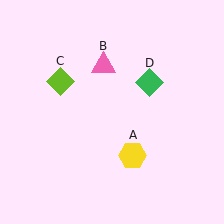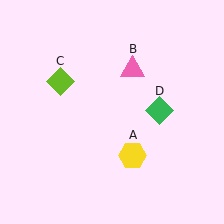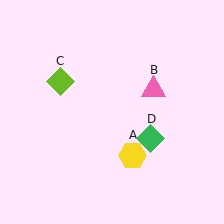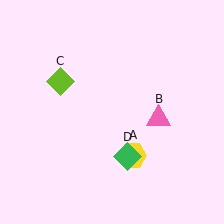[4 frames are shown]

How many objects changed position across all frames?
2 objects changed position: pink triangle (object B), green diamond (object D).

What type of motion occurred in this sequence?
The pink triangle (object B), green diamond (object D) rotated clockwise around the center of the scene.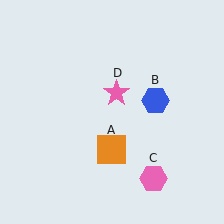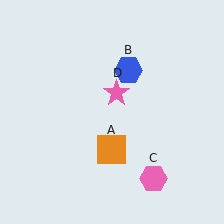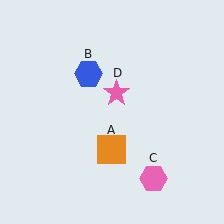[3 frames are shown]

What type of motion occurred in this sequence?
The blue hexagon (object B) rotated counterclockwise around the center of the scene.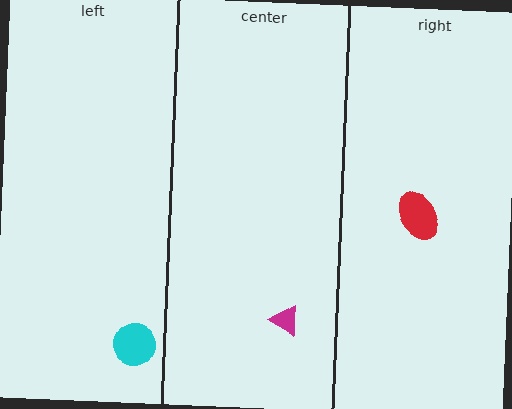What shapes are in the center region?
The magenta triangle.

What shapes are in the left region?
The cyan circle.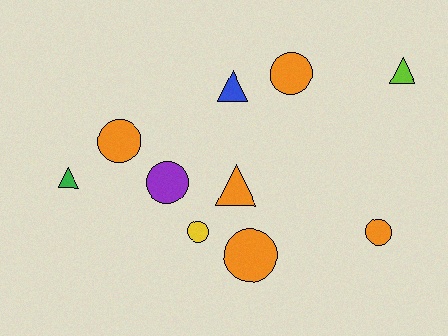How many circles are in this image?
There are 6 circles.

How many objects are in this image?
There are 10 objects.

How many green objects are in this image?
There is 1 green object.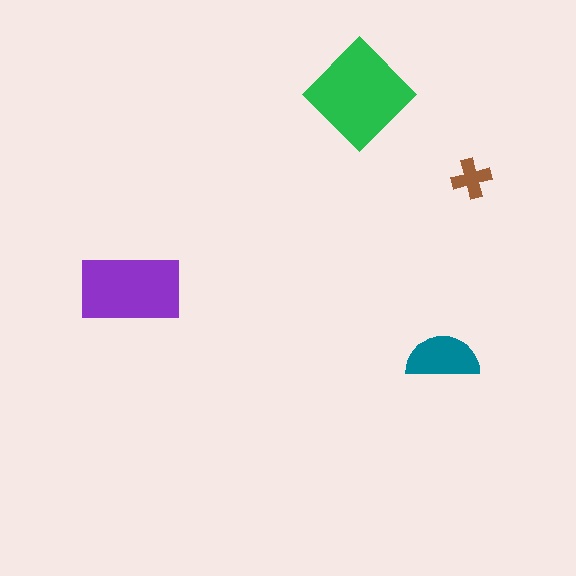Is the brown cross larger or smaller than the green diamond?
Smaller.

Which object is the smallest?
The brown cross.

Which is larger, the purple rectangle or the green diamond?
The green diamond.